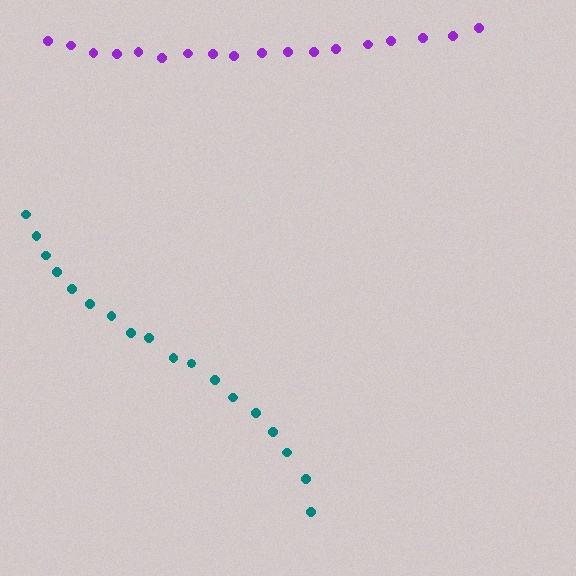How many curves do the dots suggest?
There are 2 distinct paths.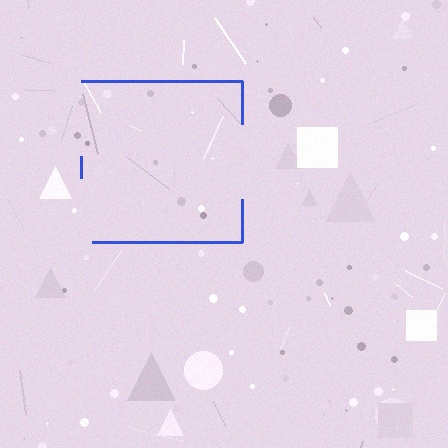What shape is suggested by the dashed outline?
The dashed outline suggests a square.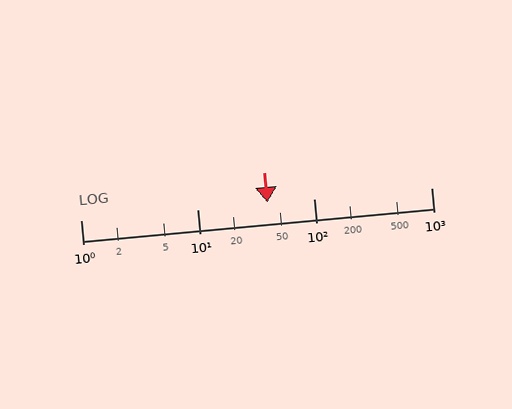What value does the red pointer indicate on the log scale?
The pointer indicates approximately 40.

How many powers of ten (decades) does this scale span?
The scale spans 3 decades, from 1 to 1000.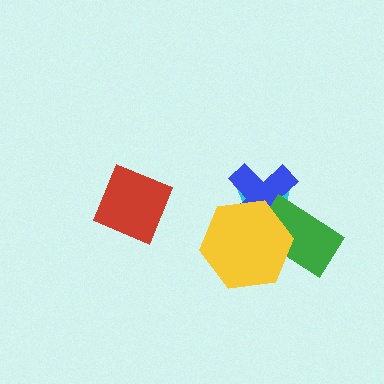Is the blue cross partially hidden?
Yes, it is partially covered by another shape.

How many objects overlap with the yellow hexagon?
3 objects overlap with the yellow hexagon.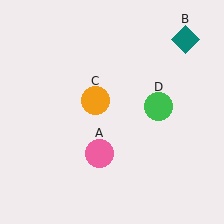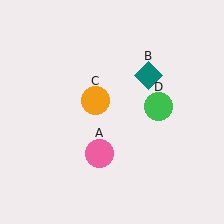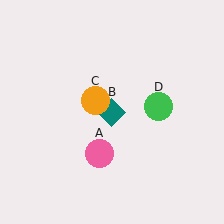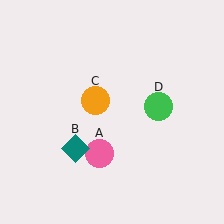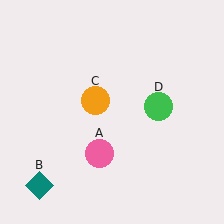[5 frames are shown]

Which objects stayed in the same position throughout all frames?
Pink circle (object A) and orange circle (object C) and green circle (object D) remained stationary.